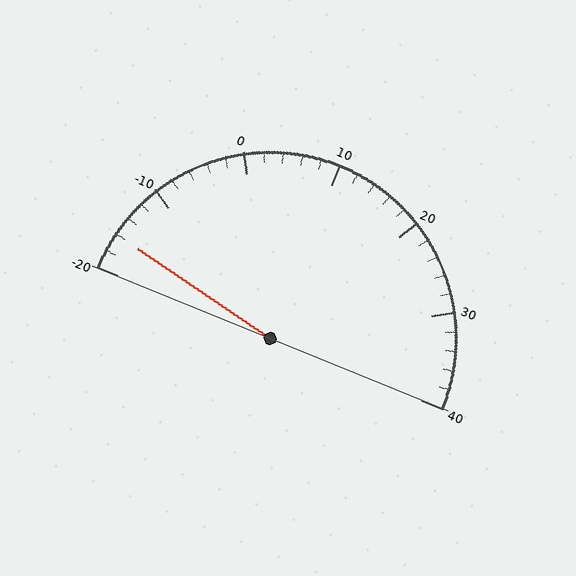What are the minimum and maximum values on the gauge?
The gauge ranges from -20 to 40.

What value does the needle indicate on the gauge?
The needle indicates approximately -16.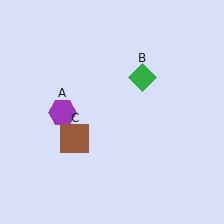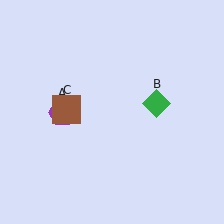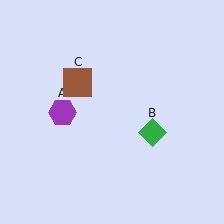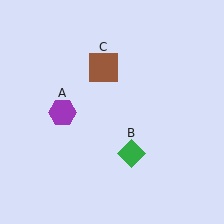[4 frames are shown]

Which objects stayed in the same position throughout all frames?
Purple hexagon (object A) remained stationary.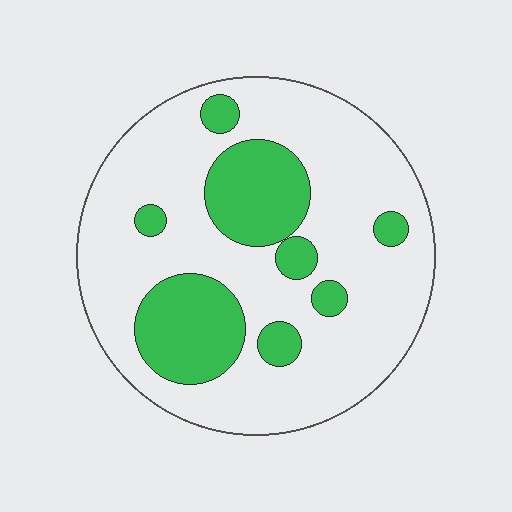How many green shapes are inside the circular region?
8.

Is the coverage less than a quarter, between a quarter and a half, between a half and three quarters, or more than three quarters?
Between a quarter and a half.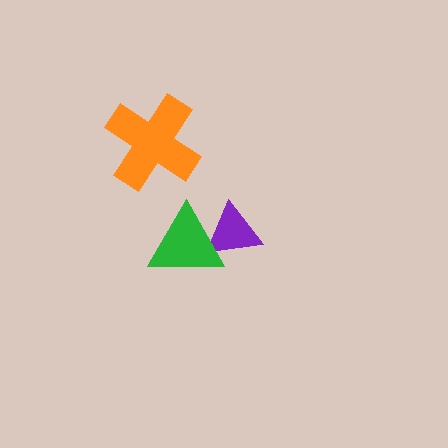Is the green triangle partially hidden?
No, no other shape covers it.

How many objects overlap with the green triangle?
1 object overlaps with the green triangle.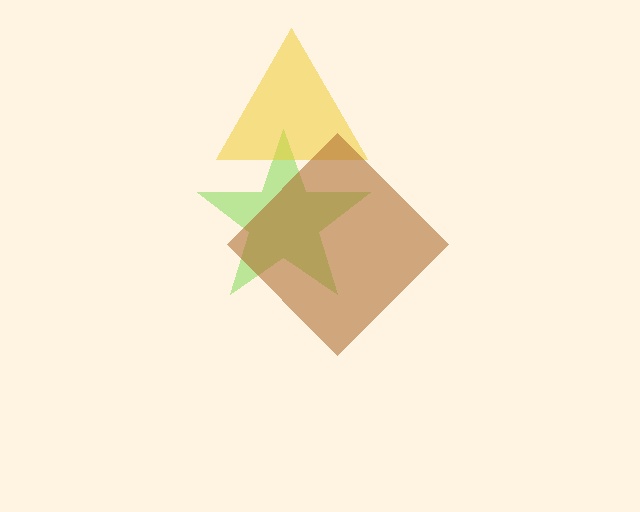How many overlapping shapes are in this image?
There are 3 overlapping shapes in the image.